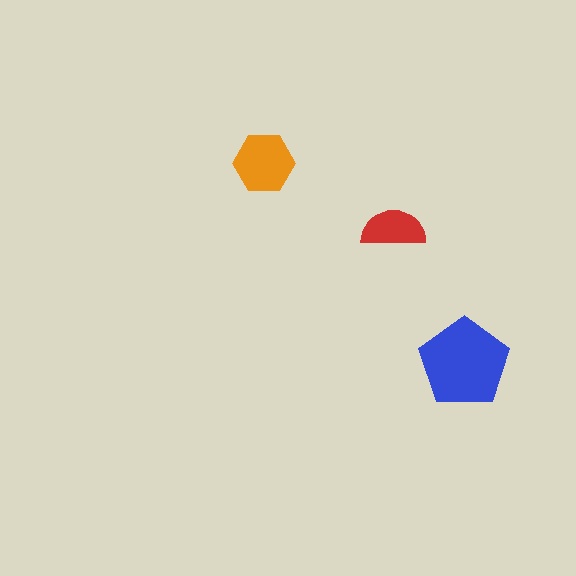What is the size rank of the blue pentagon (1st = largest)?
1st.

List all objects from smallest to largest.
The red semicircle, the orange hexagon, the blue pentagon.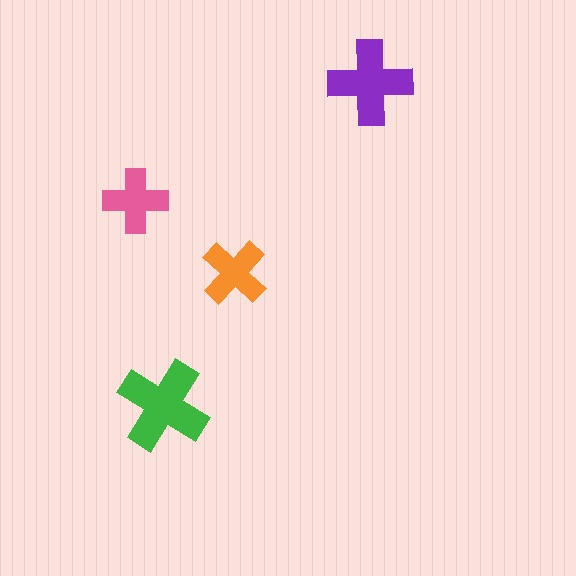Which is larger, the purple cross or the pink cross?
The purple one.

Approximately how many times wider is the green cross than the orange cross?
About 1.5 times wider.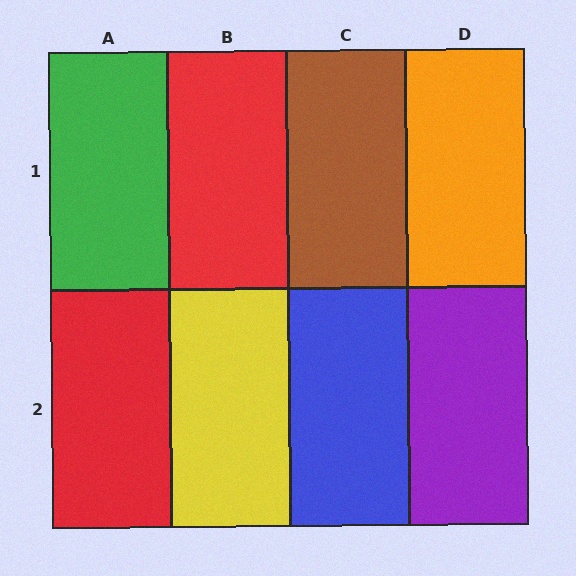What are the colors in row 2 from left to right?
Red, yellow, blue, purple.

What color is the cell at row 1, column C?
Brown.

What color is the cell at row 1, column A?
Green.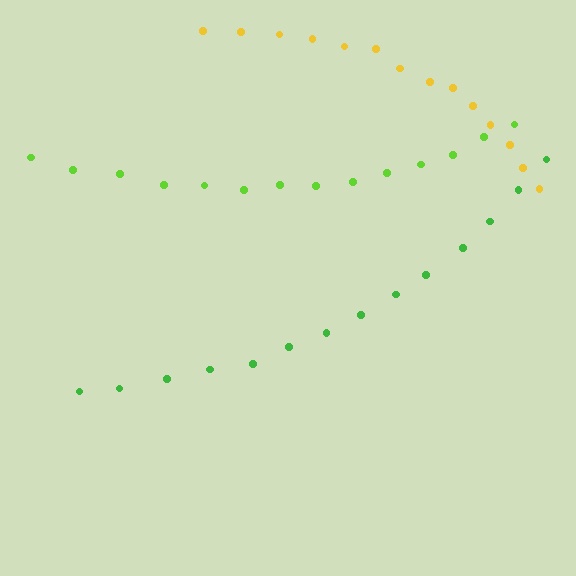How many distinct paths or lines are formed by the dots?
There are 3 distinct paths.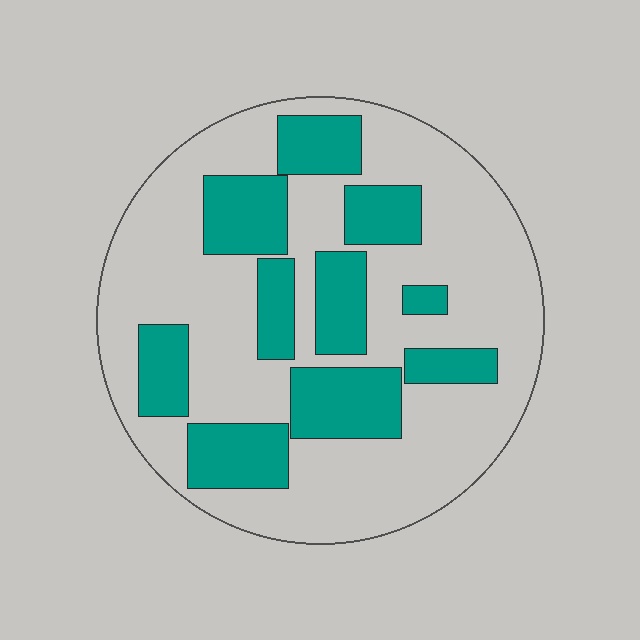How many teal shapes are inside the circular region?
10.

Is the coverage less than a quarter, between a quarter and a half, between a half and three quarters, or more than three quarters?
Between a quarter and a half.